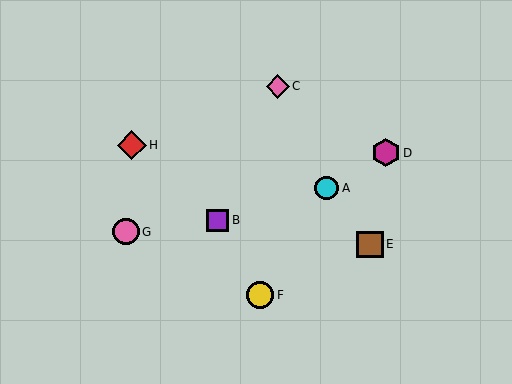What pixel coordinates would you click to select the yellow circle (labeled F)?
Click at (260, 295) to select the yellow circle F.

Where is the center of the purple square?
The center of the purple square is at (218, 220).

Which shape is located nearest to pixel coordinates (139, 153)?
The red diamond (labeled H) at (132, 145) is nearest to that location.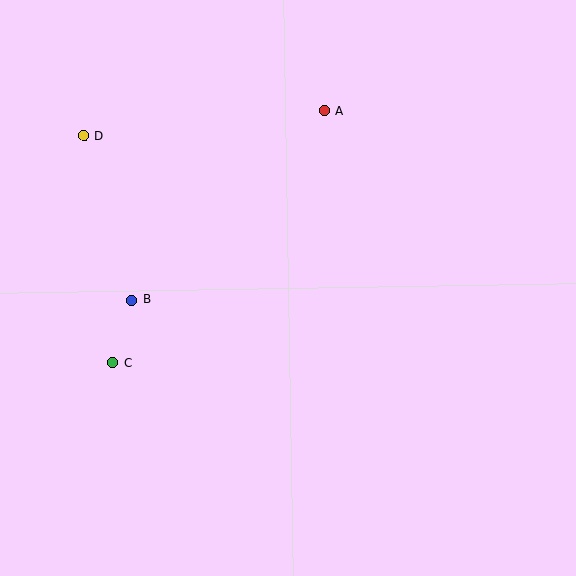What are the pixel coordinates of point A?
Point A is at (324, 111).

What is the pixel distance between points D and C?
The distance between D and C is 228 pixels.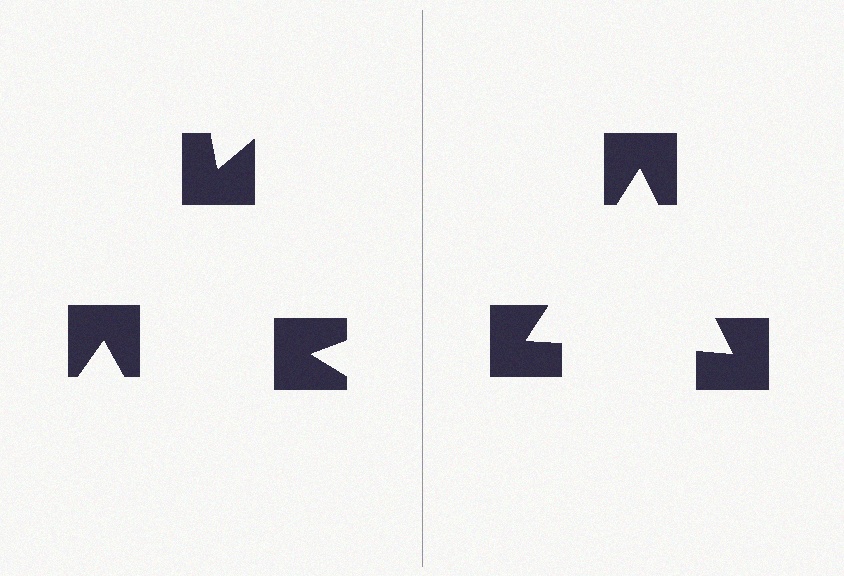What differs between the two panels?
The notched squares are positioned identically on both sides; only the wedge orientations differ. On the right they align to a triangle; on the left they are misaligned.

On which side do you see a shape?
An illusory triangle appears on the right side. On the left side the wedge cuts are rotated, so no coherent shape forms.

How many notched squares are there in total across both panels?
6 — 3 on each side.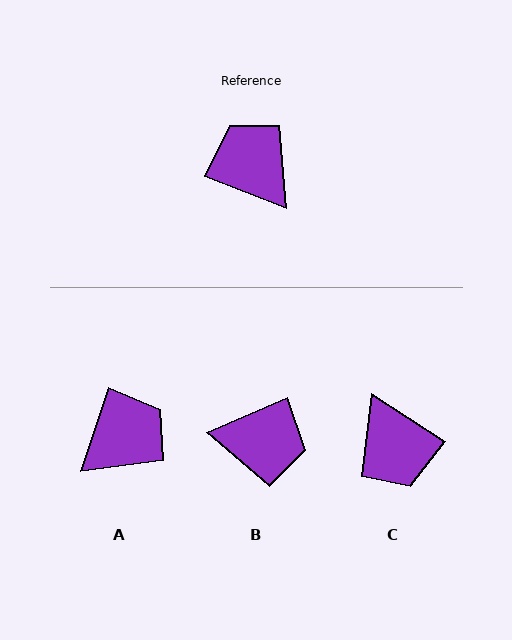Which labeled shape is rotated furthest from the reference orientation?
C, about 168 degrees away.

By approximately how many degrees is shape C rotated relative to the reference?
Approximately 168 degrees counter-clockwise.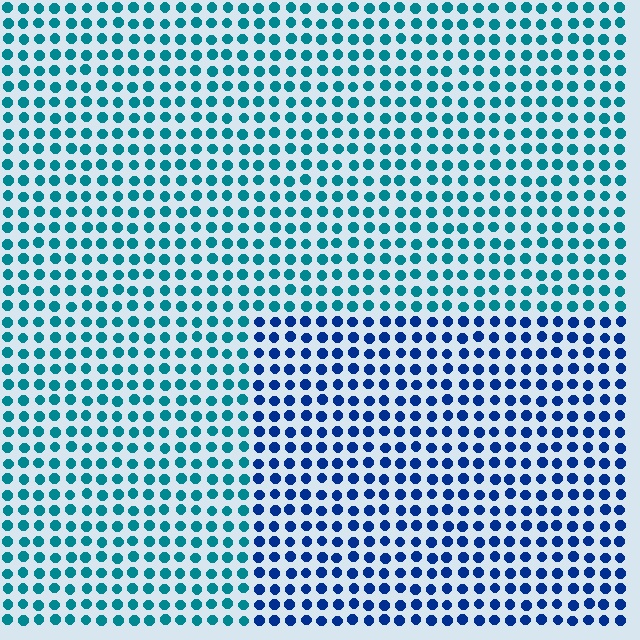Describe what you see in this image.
The image is filled with small teal elements in a uniform arrangement. A rectangle-shaped region is visible where the elements are tinted to a slightly different hue, forming a subtle color boundary.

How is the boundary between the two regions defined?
The boundary is defined purely by a slight shift in hue (about 37 degrees). Spacing, size, and orientation are identical on both sides.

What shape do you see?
I see a rectangle.